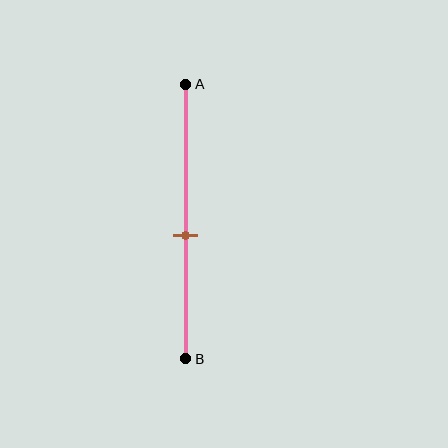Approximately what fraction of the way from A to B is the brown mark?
The brown mark is approximately 55% of the way from A to B.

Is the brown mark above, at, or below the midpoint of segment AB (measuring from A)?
The brown mark is below the midpoint of segment AB.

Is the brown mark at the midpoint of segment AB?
No, the mark is at about 55% from A, not at the 50% midpoint.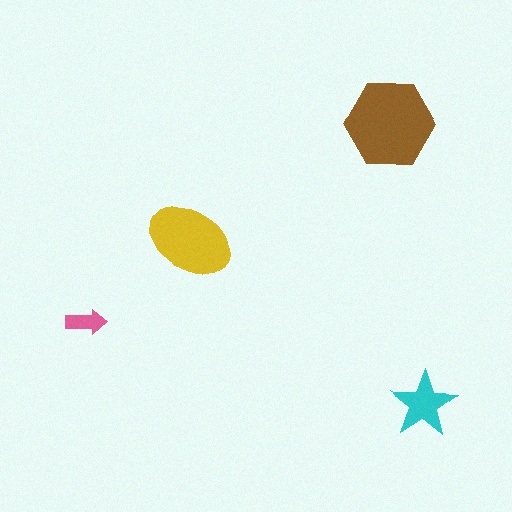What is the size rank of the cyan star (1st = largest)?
3rd.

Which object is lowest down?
The cyan star is bottommost.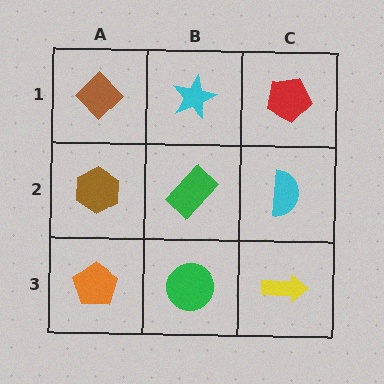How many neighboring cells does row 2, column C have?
3.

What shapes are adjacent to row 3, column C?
A cyan semicircle (row 2, column C), a green circle (row 3, column B).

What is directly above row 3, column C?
A cyan semicircle.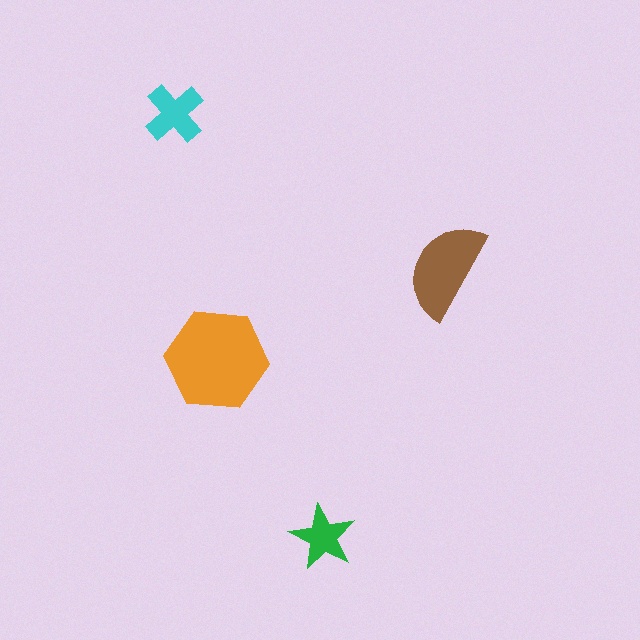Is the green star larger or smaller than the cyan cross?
Smaller.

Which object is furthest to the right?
The brown semicircle is rightmost.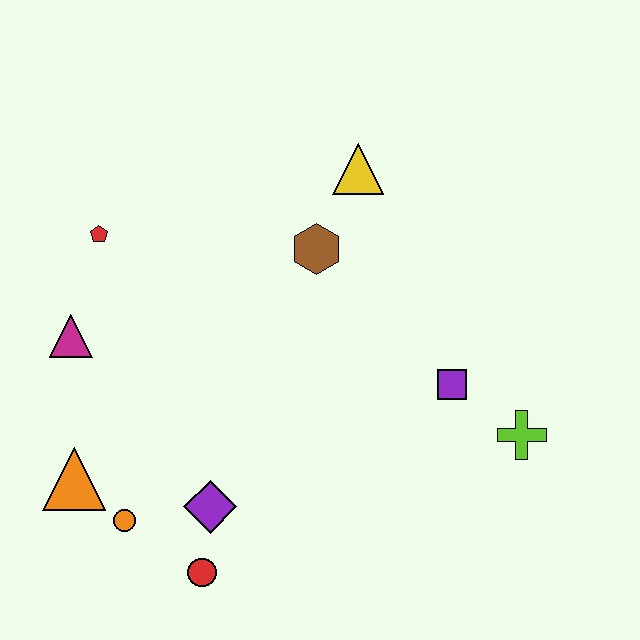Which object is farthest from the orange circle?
The yellow triangle is farthest from the orange circle.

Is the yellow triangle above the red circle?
Yes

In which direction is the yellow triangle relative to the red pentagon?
The yellow triangle is to the right of the red pentagon.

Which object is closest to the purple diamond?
The red circle is closest to the purple diamond.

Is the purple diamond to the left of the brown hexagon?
Yes